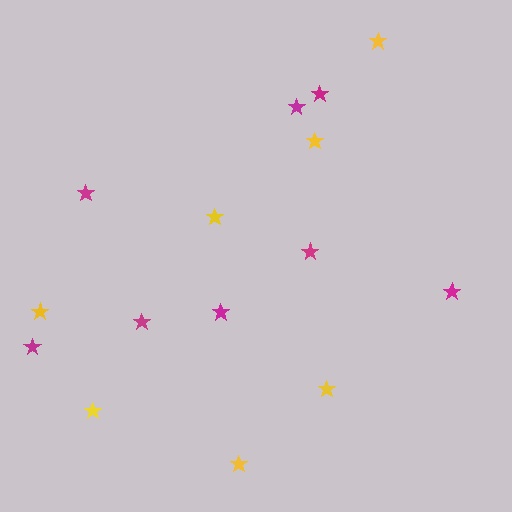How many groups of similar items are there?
There are 2 groups: one group of magenta stars (8) and one group of yellow stars (7).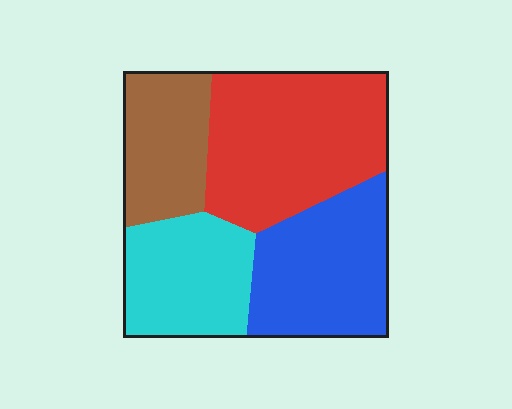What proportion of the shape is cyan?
Cyan takes up between a sixth and a third of the shape.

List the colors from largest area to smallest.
From largest to smallest: red, blue, cyan, brown.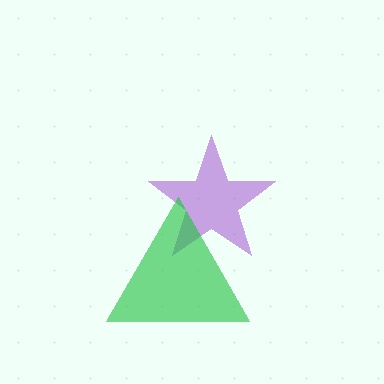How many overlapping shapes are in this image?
There are 2 overlapping shapes in the image.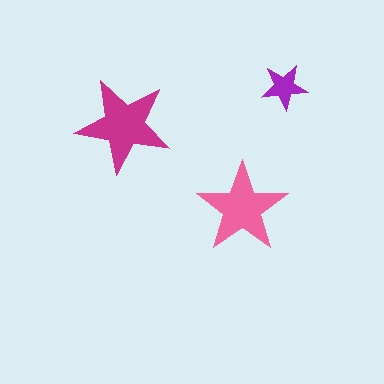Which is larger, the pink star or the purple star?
The pink one.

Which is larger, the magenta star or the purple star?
The magenta one.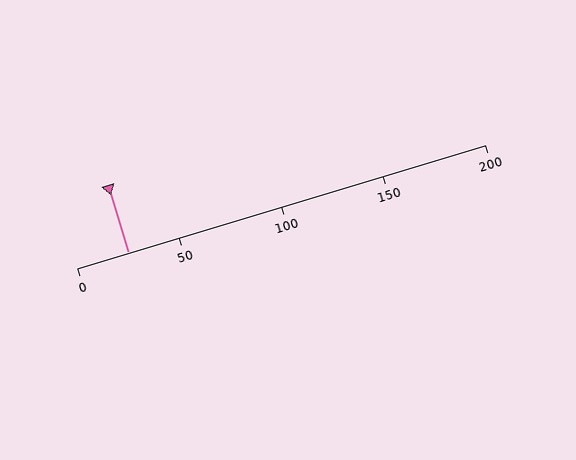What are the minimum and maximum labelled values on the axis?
The axis runs from 0 to 200.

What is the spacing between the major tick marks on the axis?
The major ticks are spaced 50 apart.